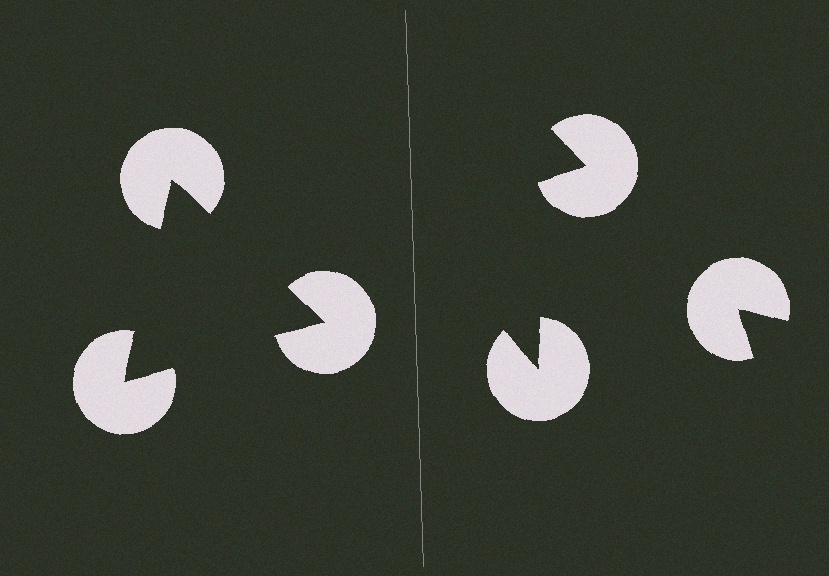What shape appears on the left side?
An illusory triangle.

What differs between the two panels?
The pac-man discs are positioned identically on both sides; only the wedge orientations differ. On the left they align to a triangle; on the right they are misaligned.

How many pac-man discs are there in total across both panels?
6 — 3 on each side.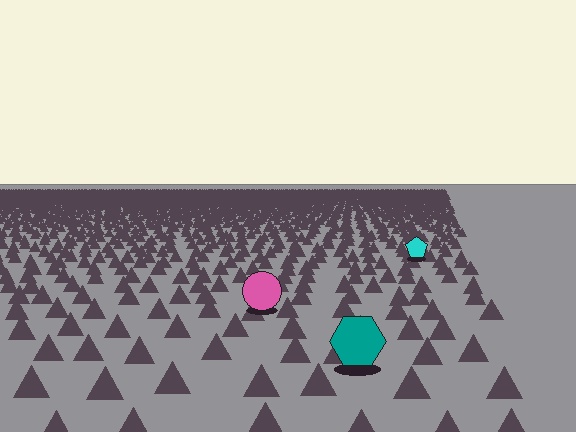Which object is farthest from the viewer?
The cyan pentagon is farthest from the viewer. It appears smaller and the ground texture around it is denser.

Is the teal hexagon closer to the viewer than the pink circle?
Yes. The teal hexagon is closer — you can tell from the texture gradient: the ground texture is coarser near it.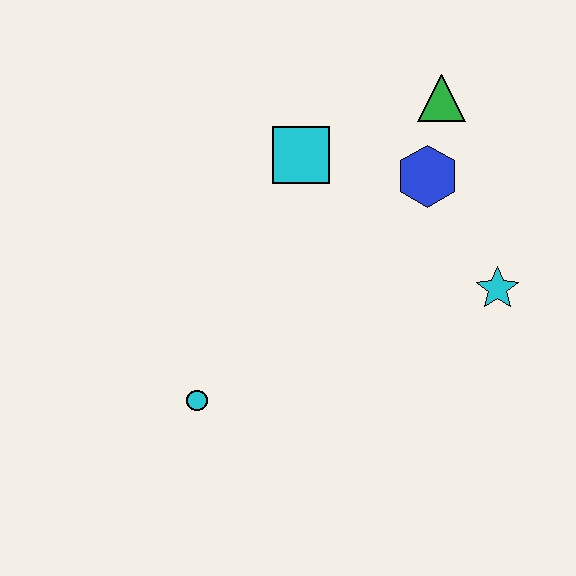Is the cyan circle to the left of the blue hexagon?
Yes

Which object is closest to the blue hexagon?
The green triangle is closest to the blue hexagon.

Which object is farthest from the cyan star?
The cyan circle is farthest from the cyan star.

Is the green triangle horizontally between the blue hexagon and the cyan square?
No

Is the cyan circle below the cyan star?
Yes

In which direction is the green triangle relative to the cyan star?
The green triangle is above the cyan star.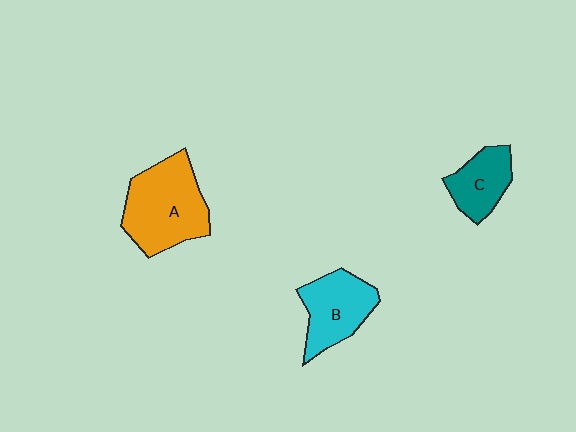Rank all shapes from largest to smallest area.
From largest to smallest: A (orange), B (cyan), C (teal).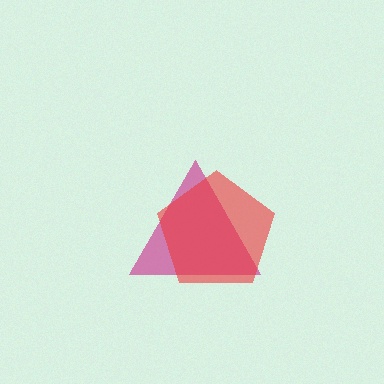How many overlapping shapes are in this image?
There are 2 overlapping shapes in the image.